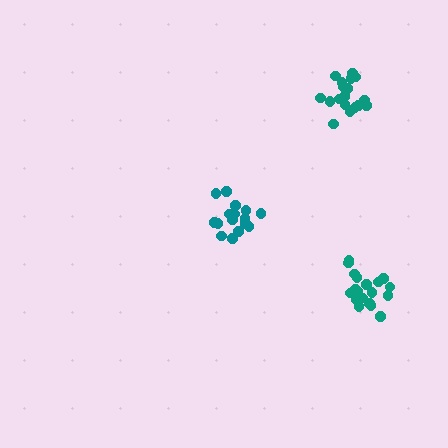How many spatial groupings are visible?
There are 3 spatial groupings.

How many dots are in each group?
Group 1: 19 dots, Group 2: 16 dots, Group 3: 19 dots (54 total).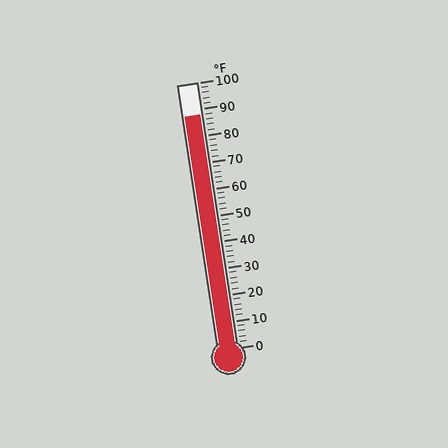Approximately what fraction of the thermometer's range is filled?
The thermometer is filled to approximately 90% of its range.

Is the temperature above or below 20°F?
The temperature is above 20°F.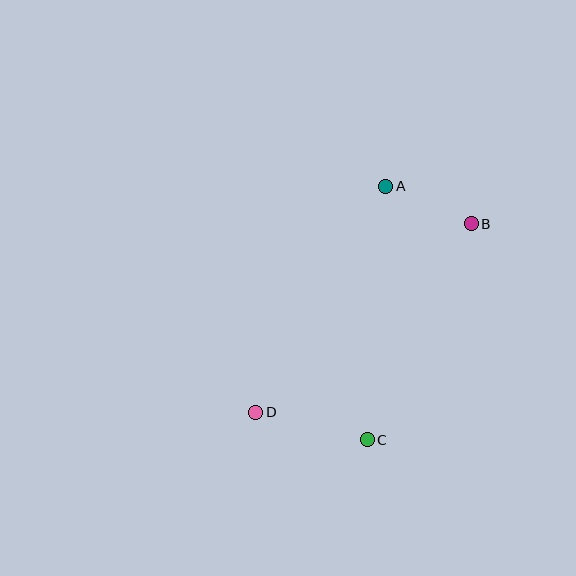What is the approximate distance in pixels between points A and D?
The distance between A and D is approximately 261 pixels.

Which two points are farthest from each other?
Points B and D are farthest from each other.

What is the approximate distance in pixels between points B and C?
The distance between B and C is approximately 240 pixels.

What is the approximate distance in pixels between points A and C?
The distance between A and C is approximately 254 pixels.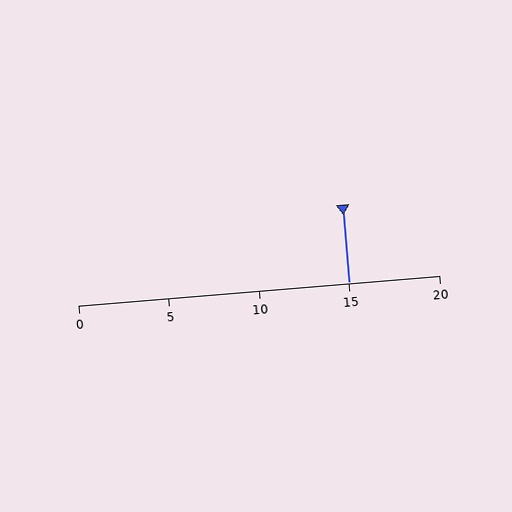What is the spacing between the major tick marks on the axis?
The major ticks are spaced 5 apart.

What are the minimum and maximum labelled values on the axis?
The axis runs from 0 to 20.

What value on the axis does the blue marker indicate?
The marker indicates approximately 15.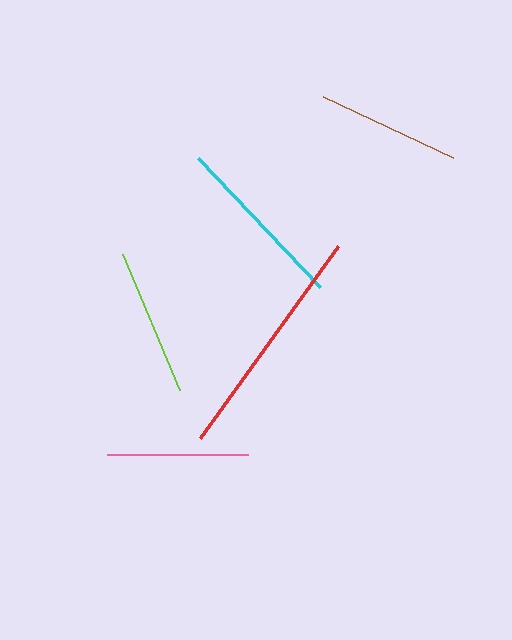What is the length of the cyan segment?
The cyan segment is approximately 177 pixels long.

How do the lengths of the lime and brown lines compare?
The lime and brown lines are approximately the same length.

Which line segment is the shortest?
The pink line is the shortest at approximately 141 pixels.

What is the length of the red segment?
The red segment is approximately 237 pixels long.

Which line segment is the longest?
The red line is the longest at approximately 237 pixels.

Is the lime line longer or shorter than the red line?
The red line is longer than the lime line.